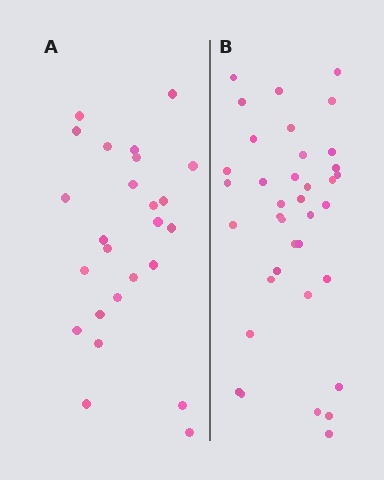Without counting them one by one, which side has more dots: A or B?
Region B (the right region) has more dots.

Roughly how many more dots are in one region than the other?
Region B has roughly 12 or so more dots than region A.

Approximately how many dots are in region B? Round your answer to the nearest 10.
About 40 dots. (The exact count is 37, which rounds to 40.)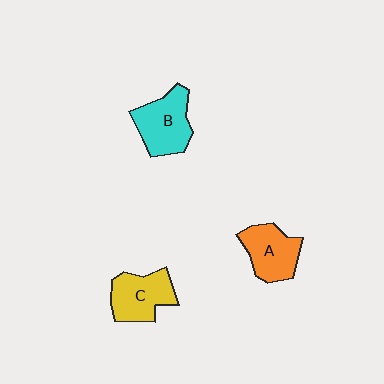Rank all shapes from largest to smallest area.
From largest to smallest: B (cyan), C (yellow), A (orange).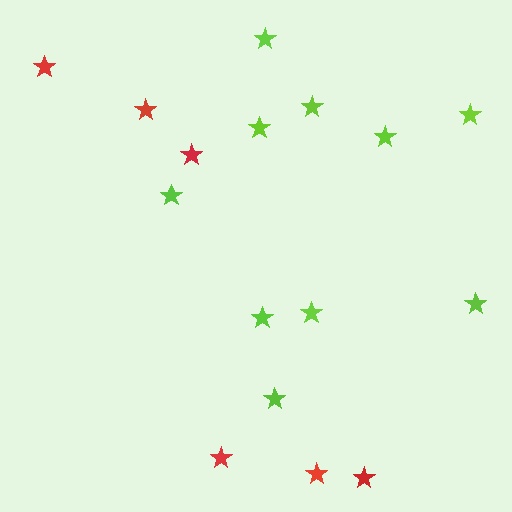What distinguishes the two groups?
There are 2 groups: one group of red stars (6) and one group of lime stars (10).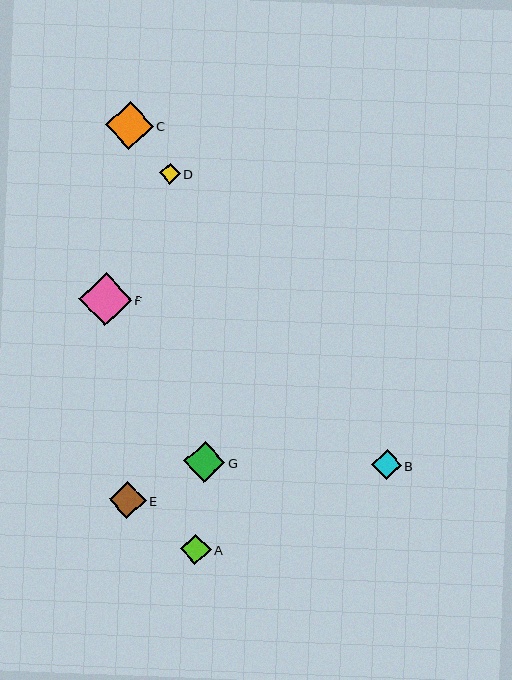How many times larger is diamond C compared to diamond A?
Diamond C is approximately 1.5 times the size of diamond A.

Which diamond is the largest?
Diamond F is the largest with a size of approximately 52 pixels.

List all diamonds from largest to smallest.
From largest to smallest: F, C, G, E, A, B, D.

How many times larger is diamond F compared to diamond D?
Diamond F is approximately 2.5 times the size of diamond D.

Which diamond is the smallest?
Diamond D is the smallest with a size of approximately 21 pixels.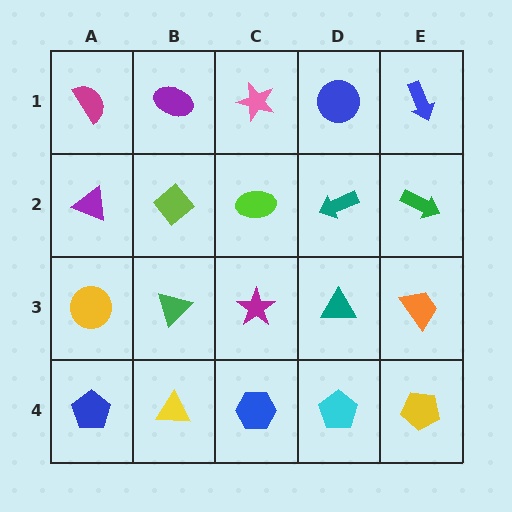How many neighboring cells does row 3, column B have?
4.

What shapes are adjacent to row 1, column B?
A lime diamond (row 2, column B), a magenta semicircle (row 1, column A), a pink star (row 1, column C).